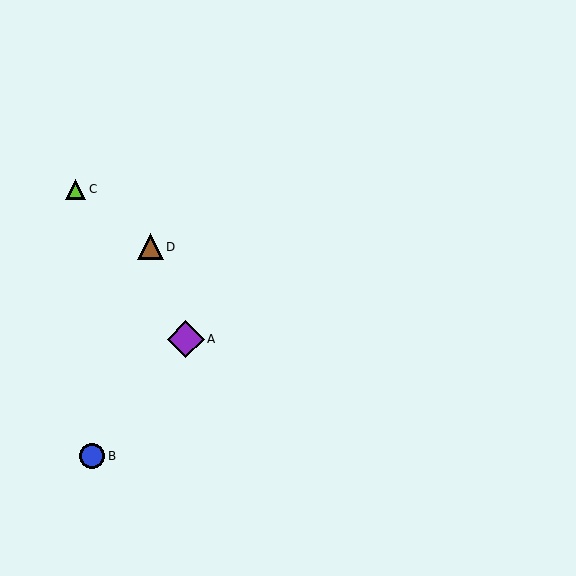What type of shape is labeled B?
Shape B is a blue circle.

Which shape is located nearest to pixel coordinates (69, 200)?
The lime triangle (labeled C) at (76, 189) is nearest to that location.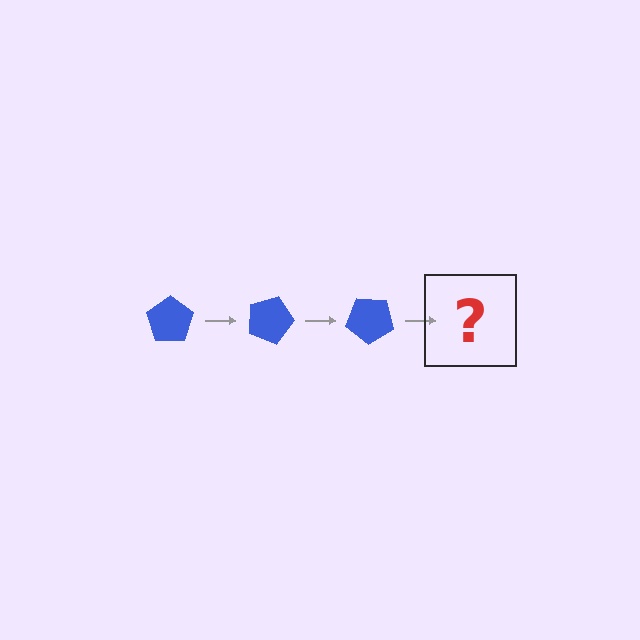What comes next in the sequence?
The next element should be a blue pentagon rotated 60 degrees.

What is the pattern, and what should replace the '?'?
The pattern is that the pentagon rotates 20 degrees each step. The '?' should be a blue pentagon rotated 60 degrees.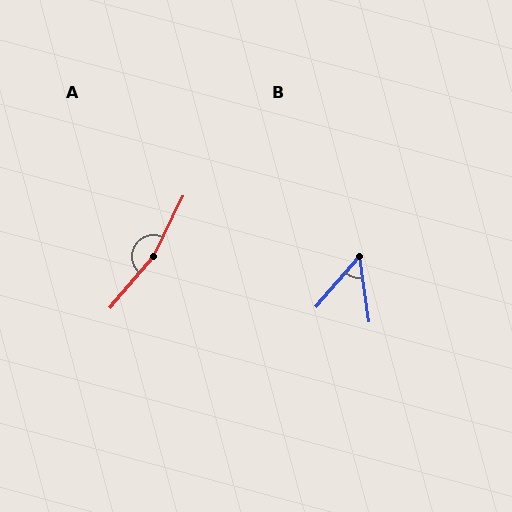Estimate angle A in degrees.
Approximately 166 degrees.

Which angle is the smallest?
B, at approximately 49 degrees.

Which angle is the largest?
A, at approximately 166 degrees.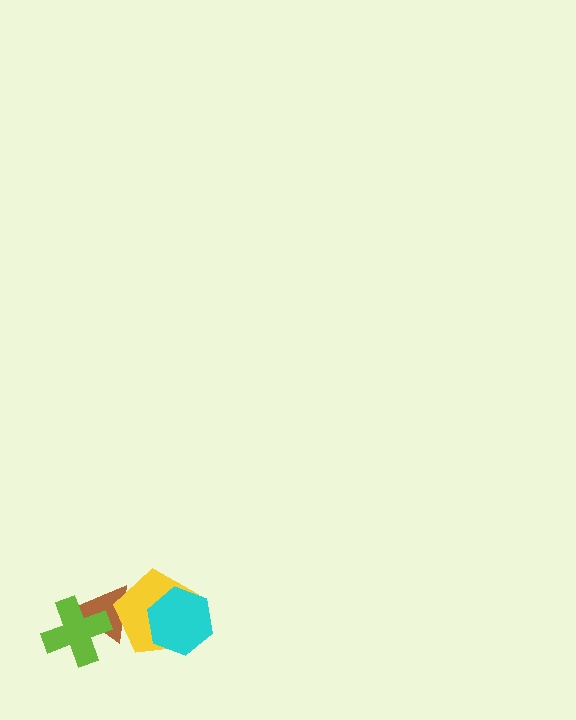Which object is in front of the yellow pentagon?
The cyan hexagon is in front of the yellow pentagon.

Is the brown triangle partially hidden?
Yes, it is partially covered by another shape.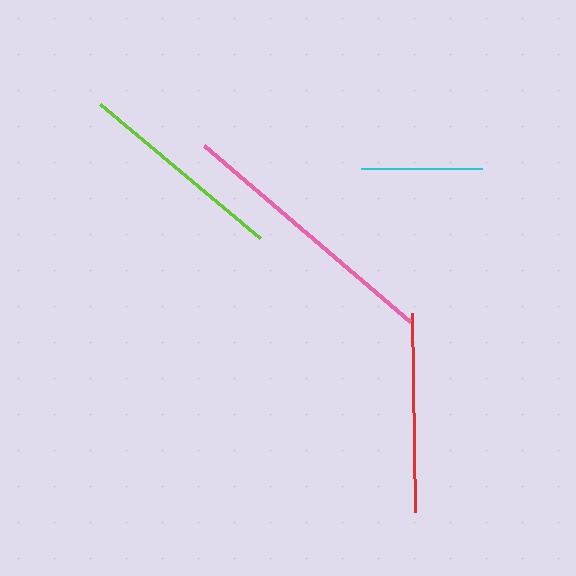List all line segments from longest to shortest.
From longest to shortest: pink, lime, red, cyan.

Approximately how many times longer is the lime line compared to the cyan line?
The lime line is approximately 1.7 times the length of the cyan line.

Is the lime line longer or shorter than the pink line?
The pink line is longer than the lime line.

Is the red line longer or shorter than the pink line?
The pink line is longer than the red line.